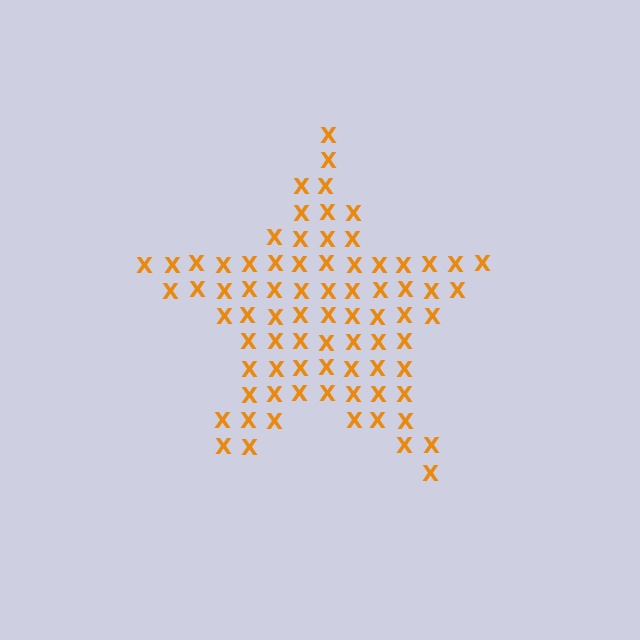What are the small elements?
The small elements are letter X's.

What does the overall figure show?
The overall figure shows a star.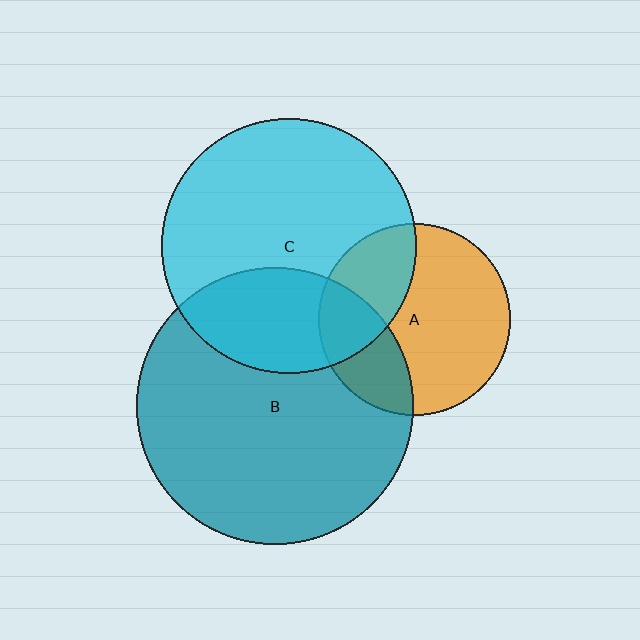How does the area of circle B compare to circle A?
Approximately 2.1 times.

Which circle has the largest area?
Circle B (teal).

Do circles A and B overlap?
Yes.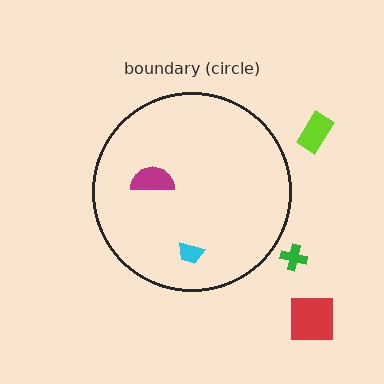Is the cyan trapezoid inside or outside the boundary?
Inside.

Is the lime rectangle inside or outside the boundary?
Outside.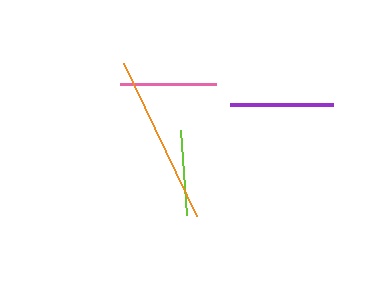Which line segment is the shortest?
The lime line is the shortest at approximately 85 pixels.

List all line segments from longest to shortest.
From longest to shortest: orange, purple, pink, lime.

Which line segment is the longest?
The orange line is the longest at approximately 170 pixels.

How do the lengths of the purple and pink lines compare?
The purple and pink lines are approximately the same length.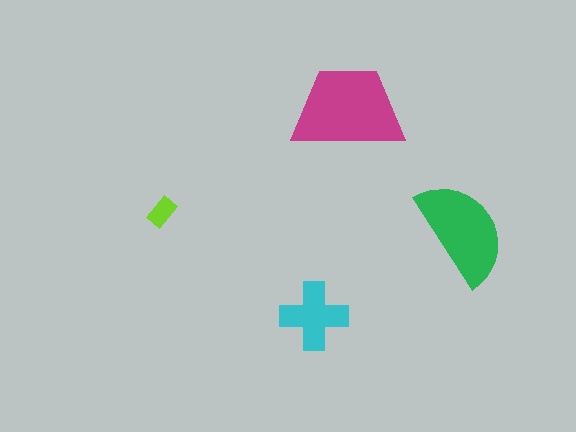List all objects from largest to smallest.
The magenta trapezoid, the green semicircle, the cyan cross, the lime rectangle.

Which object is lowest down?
The cyan cross is bottommost.